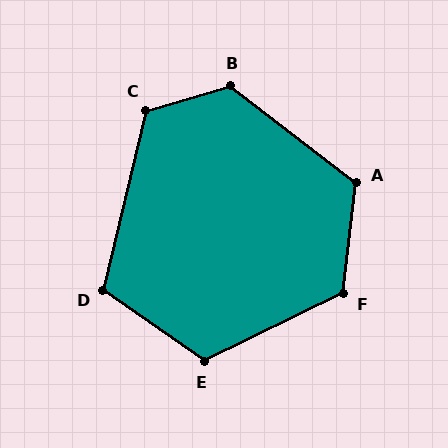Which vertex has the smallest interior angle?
D, at approximately 111 degrees.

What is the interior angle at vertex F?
Approximately 122 degrees (obtuse).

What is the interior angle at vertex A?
Approximately 121 degrees (obtuse).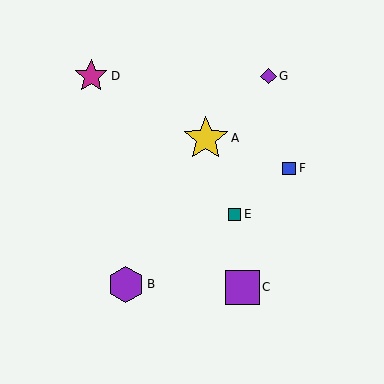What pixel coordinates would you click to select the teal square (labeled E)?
Click at (235, 214) to select the teal square E.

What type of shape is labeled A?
Shape A is a yellow star.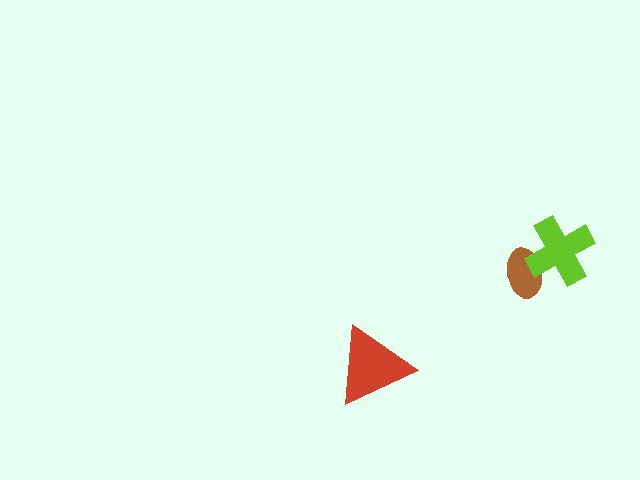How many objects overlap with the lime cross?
1 object overlaps with the lime cross.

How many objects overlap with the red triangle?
0 objects overlap with the red triangle.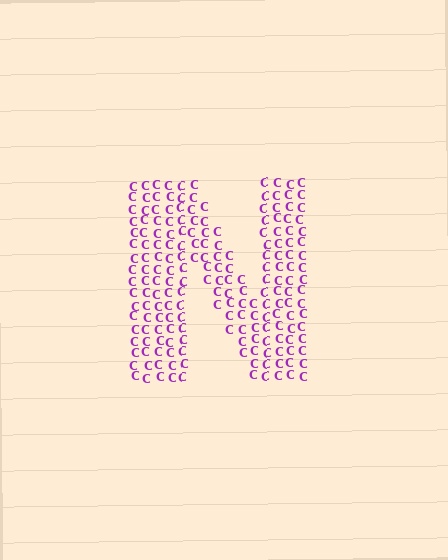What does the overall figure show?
The overall figure shows the letter N.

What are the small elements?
The small elements are letter C's.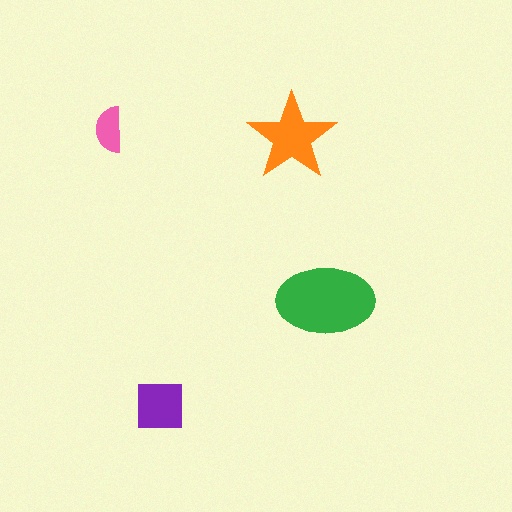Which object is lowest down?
The purple square is bottommost.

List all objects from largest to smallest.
The green ellipse, the orange star, the purple square, the pink semicircle.